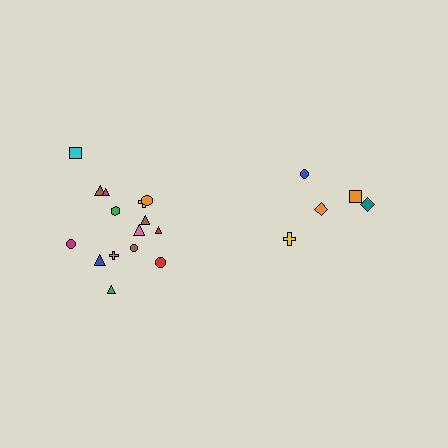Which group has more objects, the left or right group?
The left group.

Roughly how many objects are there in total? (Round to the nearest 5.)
Roughly 20 objects in total.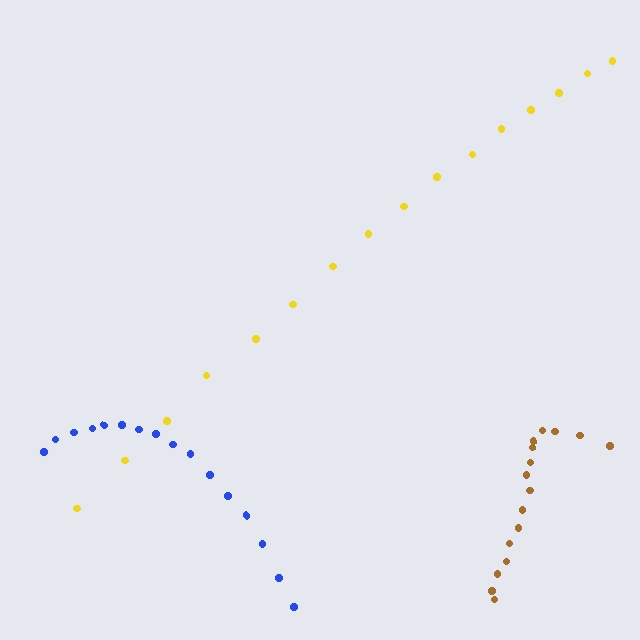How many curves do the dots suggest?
There are 3 distinct paths.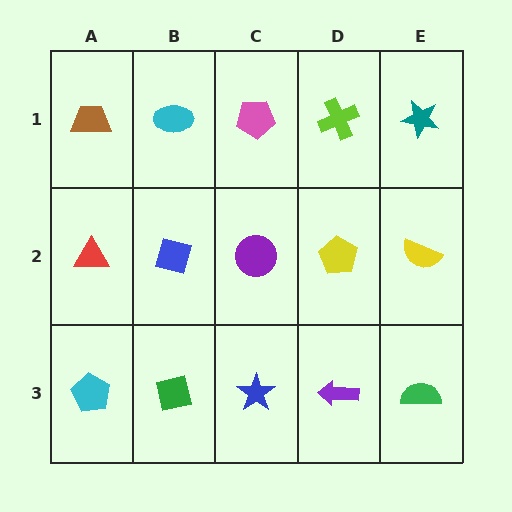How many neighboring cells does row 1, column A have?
2.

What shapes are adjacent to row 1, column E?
A yellow semicircle (row 2, column E), a lime cross (row 1, column D).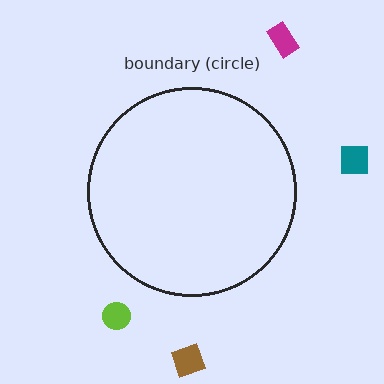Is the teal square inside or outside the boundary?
Outside.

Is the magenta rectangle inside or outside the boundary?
Outside.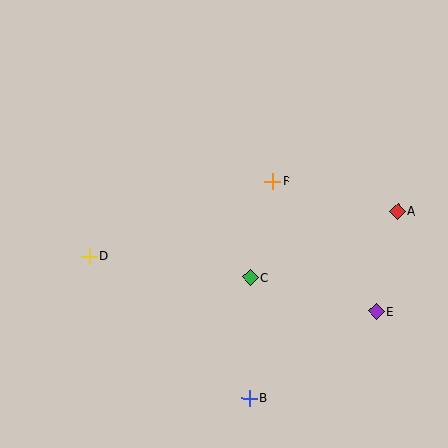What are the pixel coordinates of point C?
Point C is at (250, 278).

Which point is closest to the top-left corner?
Point D is closest to the top-left corner.